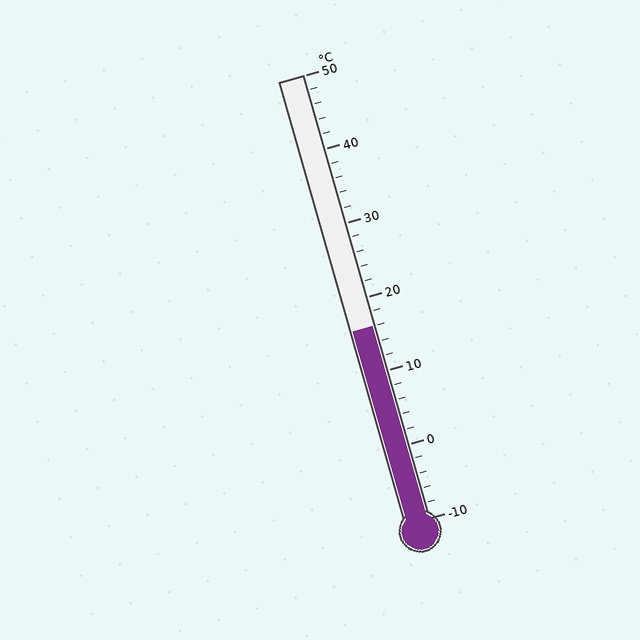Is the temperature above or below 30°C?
The temperature is below 30°C.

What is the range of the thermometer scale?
The thermometer scale ranges from -10°C to 50°C.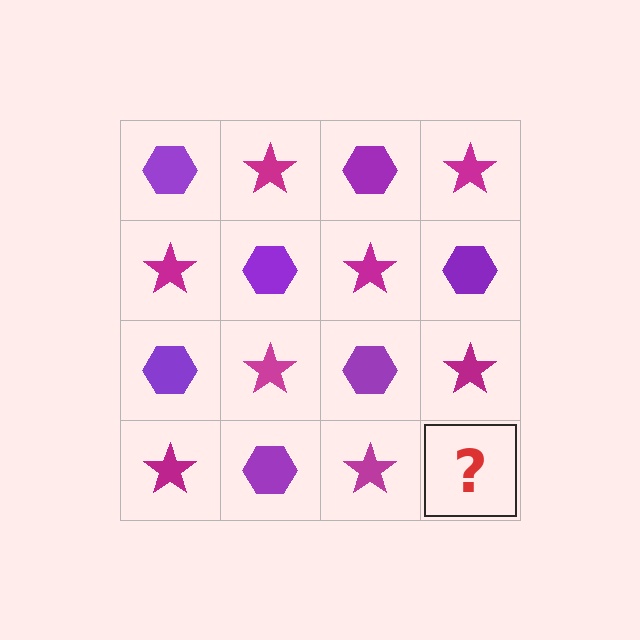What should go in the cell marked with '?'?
The missing cell should contain a purple hexagon.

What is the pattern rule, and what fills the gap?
The rule is that it alternates purple hexagon and magenta star in a checkerboard pattern. The gap should be filled with a purple hexagon.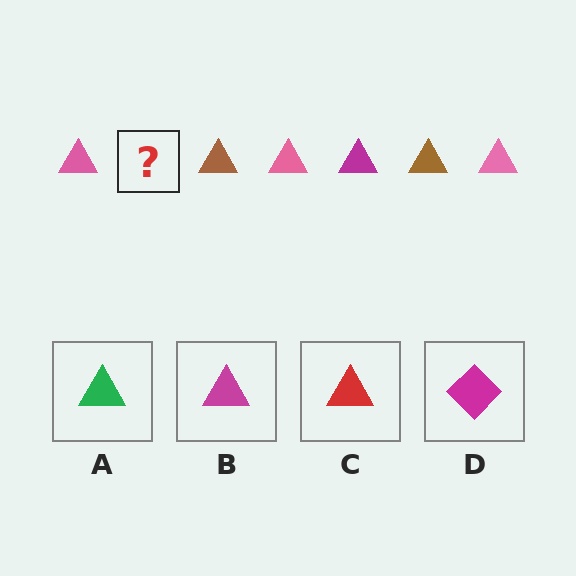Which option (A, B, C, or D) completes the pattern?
B.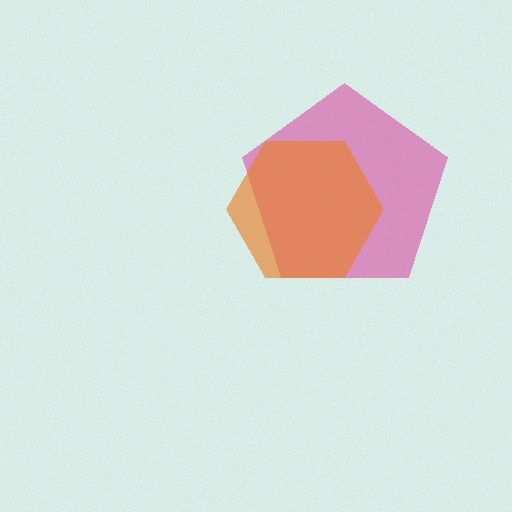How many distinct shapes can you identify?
There are 2 distinct shapes: a pink pentagon, an orange hexagon.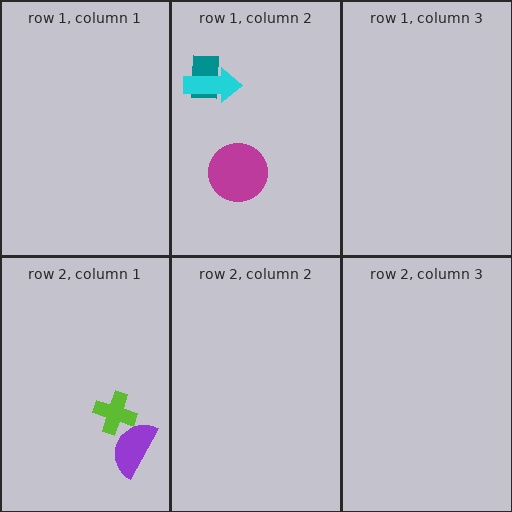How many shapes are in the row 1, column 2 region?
3.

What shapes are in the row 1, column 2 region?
The teal rectangle, the cyan arrow, the magenta circle.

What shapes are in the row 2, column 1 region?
The purple semicircle, the lime cross.